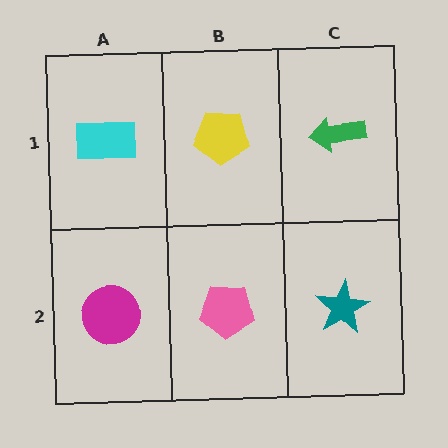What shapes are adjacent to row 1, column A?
A magenta circle (row 2, column A), a yellow pentagon (row 1, column B).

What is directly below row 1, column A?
A magenta circle.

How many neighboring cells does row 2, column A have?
2.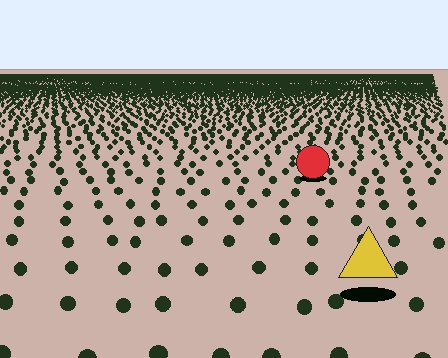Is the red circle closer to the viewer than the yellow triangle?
No. The yellow triangle is closer — you can tell from the texture gradient: the ground texture is coarser near it.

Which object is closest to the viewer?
The yellow triangle is closest. The texture marks near it are larger and more spread out.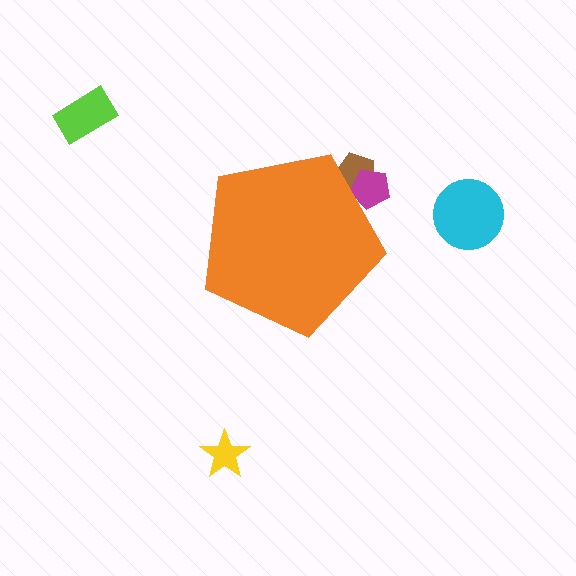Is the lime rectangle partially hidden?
No, the lime rectangle is fully visible.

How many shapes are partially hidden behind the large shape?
2 shapes are partially hidden.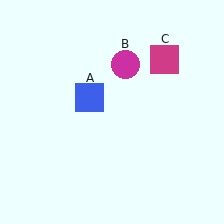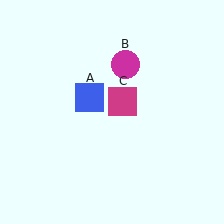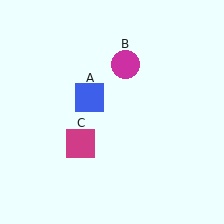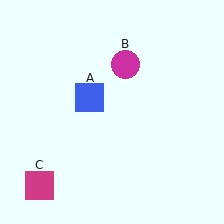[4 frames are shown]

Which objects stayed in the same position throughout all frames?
Blue square (object A) and magenta circle (object B) remained stationary.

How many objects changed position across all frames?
1 object changed position: magenta square (object C).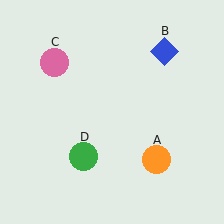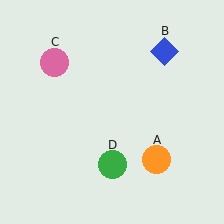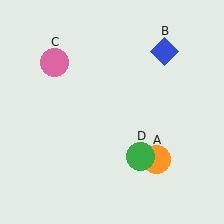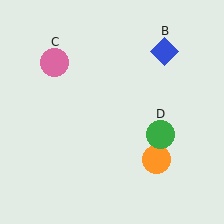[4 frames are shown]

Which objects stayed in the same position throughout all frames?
Orange circle (object A) and blue diamond (object B) and pink circle (object C) remained stationary.